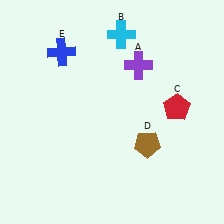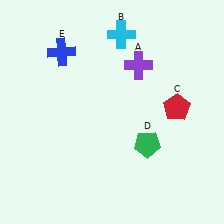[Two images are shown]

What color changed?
The pentagon (D) changed from brown in Image 1 to green in Image 2.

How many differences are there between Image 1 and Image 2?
There is 1 difference between the two images.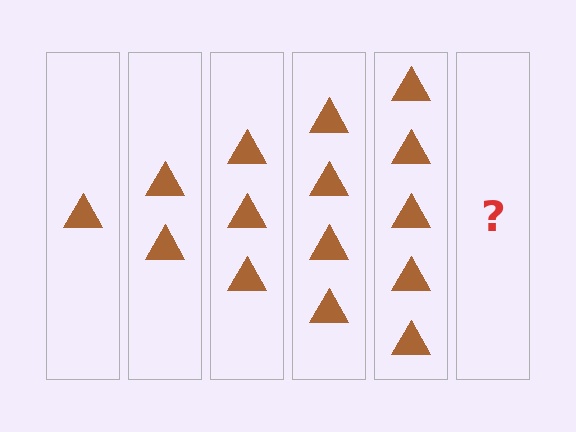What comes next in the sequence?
The next element should be 6 triangles.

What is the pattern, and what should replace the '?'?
The pattern is that each step adds one more triangle. The '?' should be 6 triangles.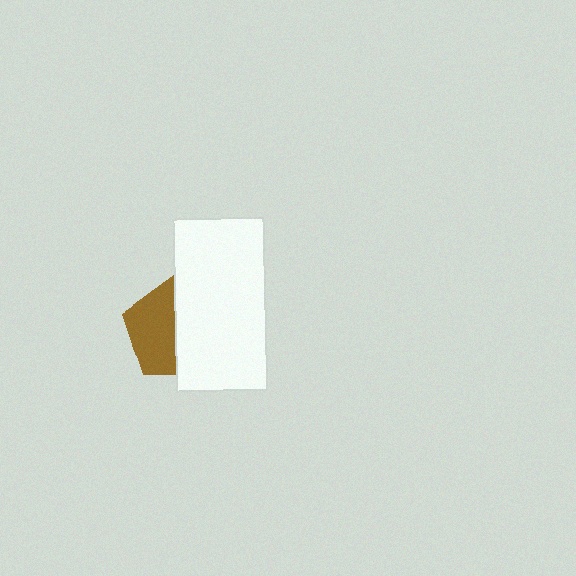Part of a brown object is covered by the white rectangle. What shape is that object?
It is a pentagon.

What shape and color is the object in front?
The object in front is a white rectangle.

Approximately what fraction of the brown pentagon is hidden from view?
Roughly 50% of the brown pentagon is hidden behind the white rectangle.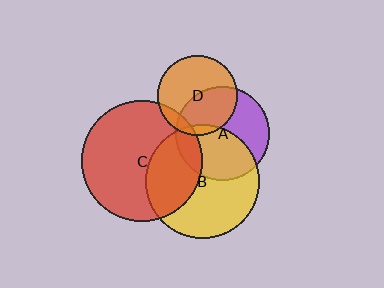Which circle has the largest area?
Circle C (red).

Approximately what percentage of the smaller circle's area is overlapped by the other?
Approximately 35%.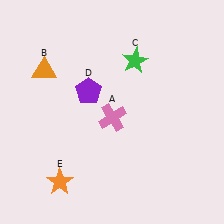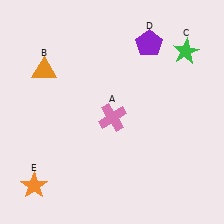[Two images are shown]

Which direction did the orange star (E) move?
The orange star (E) moved left.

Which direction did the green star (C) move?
The green star (C) moved right.